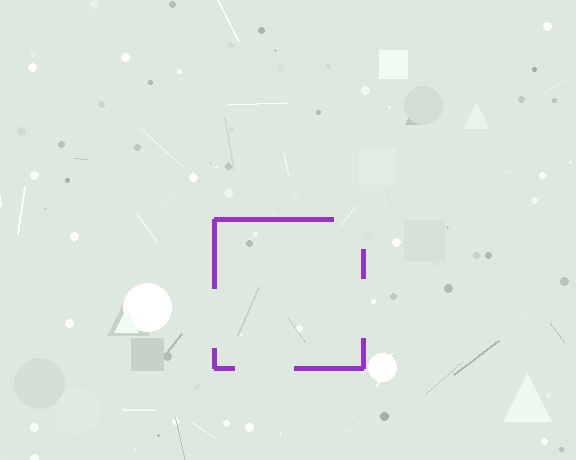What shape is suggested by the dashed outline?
The dashed outline suggests a square.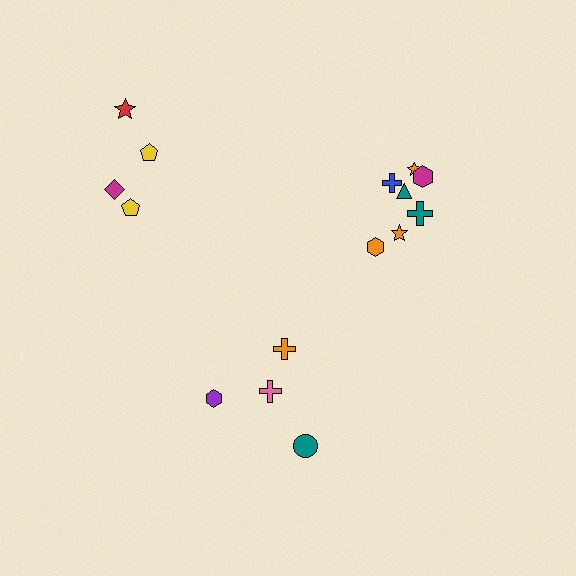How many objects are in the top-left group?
There are 4 objects.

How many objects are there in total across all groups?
There are 15 objects.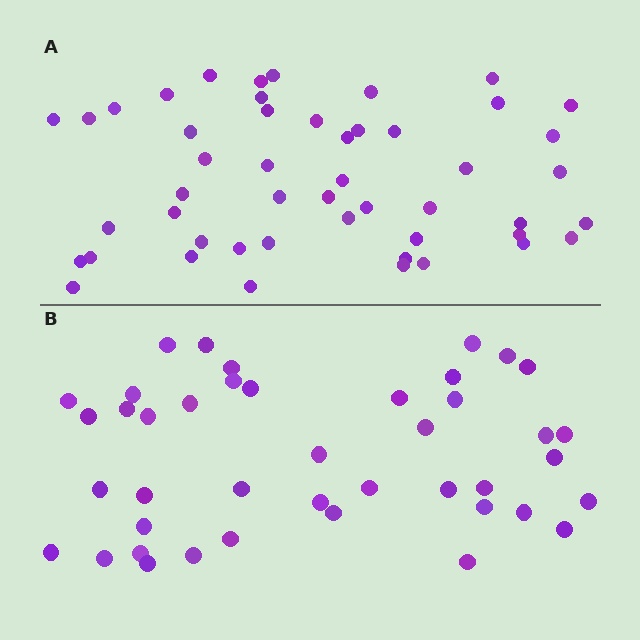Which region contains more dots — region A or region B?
Region A (the top region) has more dots.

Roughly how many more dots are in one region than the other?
Region A has roughly 8 or so more dots than region B.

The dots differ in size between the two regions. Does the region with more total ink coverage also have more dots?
No. Region B has more total ink coverage because its dots are larger, but region A actually contains more individual dots. Total area can be misleading — the number of items is what matters here.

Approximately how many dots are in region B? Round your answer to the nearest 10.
About 40 dots. (The exact count is 42, which rounds to 40.)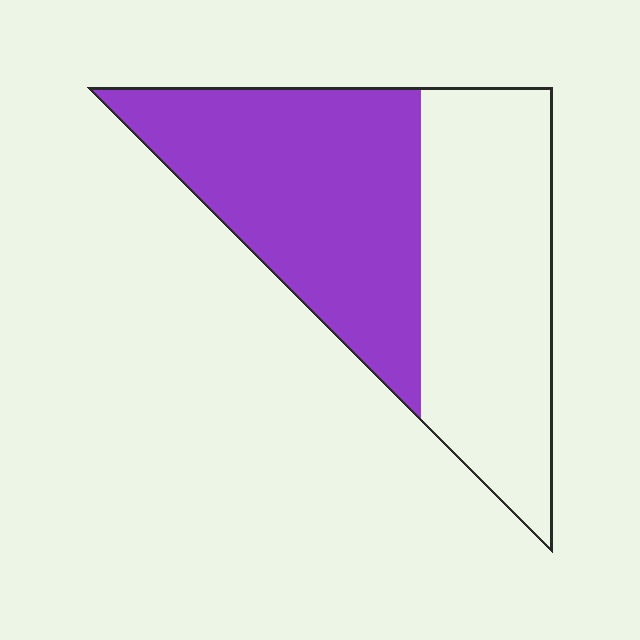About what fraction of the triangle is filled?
About one half (1/2).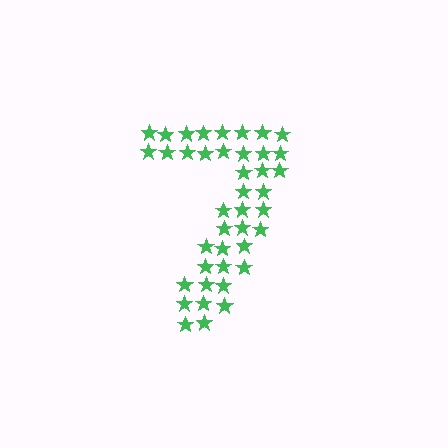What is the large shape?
The large shape is the digit 7.